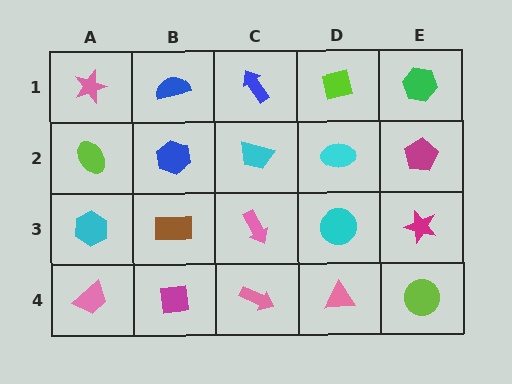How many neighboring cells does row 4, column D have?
3.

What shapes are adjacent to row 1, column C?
A cyan trapezoid (row 2, column C), a blue semicircle (row 1, column B), a lime square (row 1, column D).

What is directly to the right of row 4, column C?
A pink triangle.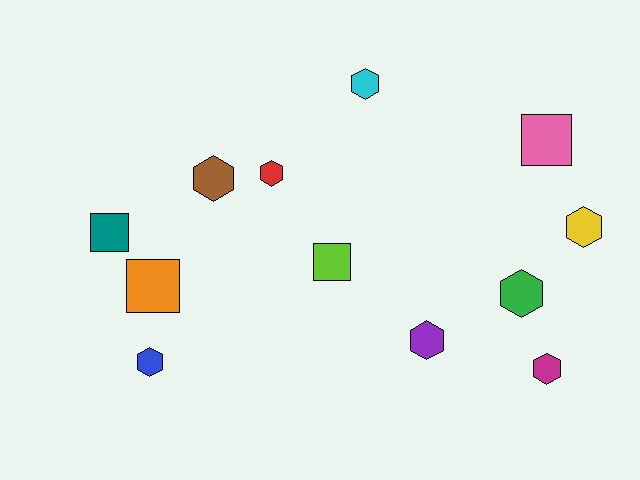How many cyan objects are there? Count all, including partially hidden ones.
There is 1 cyan object.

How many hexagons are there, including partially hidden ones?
There are 8 hexagons.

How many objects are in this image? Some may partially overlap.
There are 12 objects.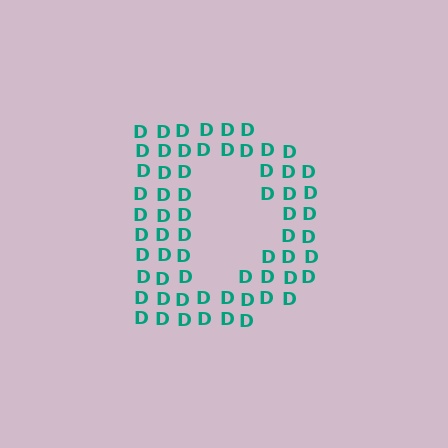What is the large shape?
The large shape is the letter D.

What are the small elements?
The small elements are letter D's.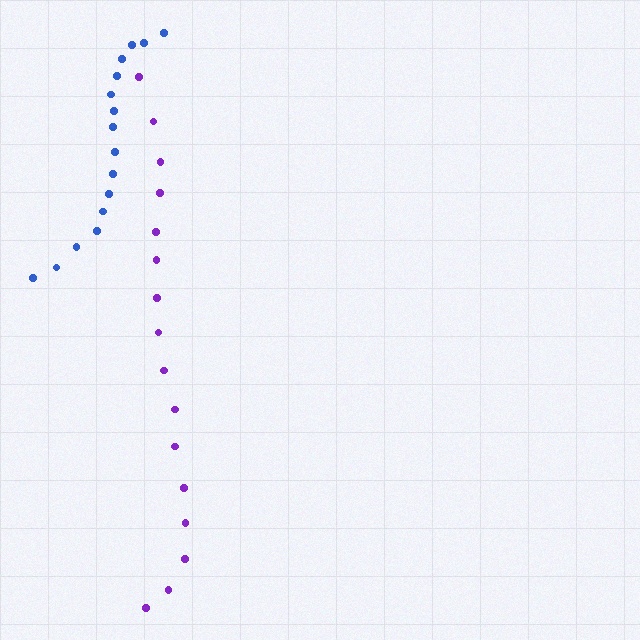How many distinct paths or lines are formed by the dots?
There are 2 distinct paths.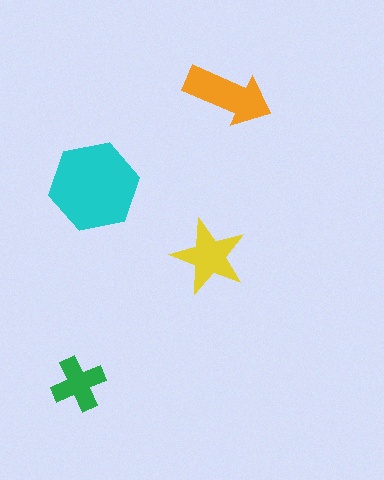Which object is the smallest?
The green cross.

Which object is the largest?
The cyan hexagon.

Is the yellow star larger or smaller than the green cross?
Larger.